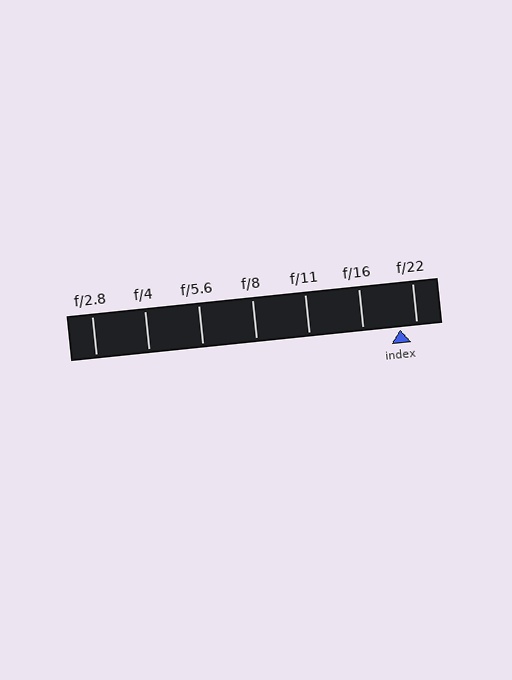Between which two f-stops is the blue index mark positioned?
The index mark is between f/16 and f/22.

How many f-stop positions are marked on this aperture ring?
There are 7 f-stop positions marked.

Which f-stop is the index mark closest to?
The index mark is closest to f/22.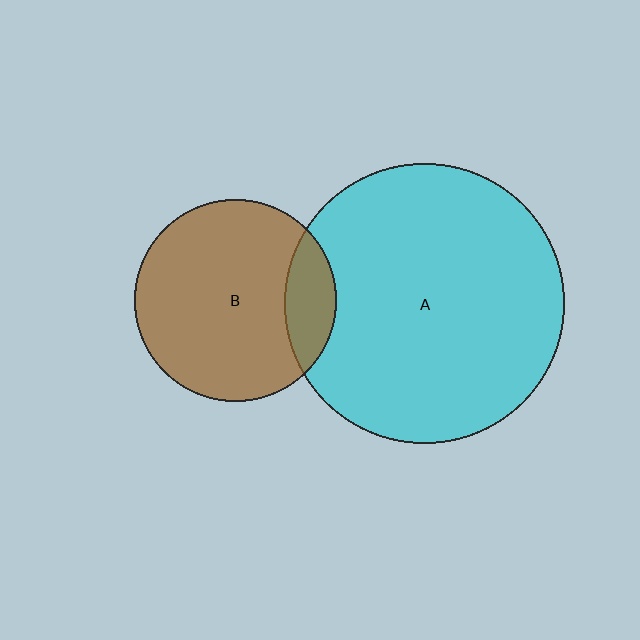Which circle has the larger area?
Circle A (cyan).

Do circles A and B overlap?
Yes.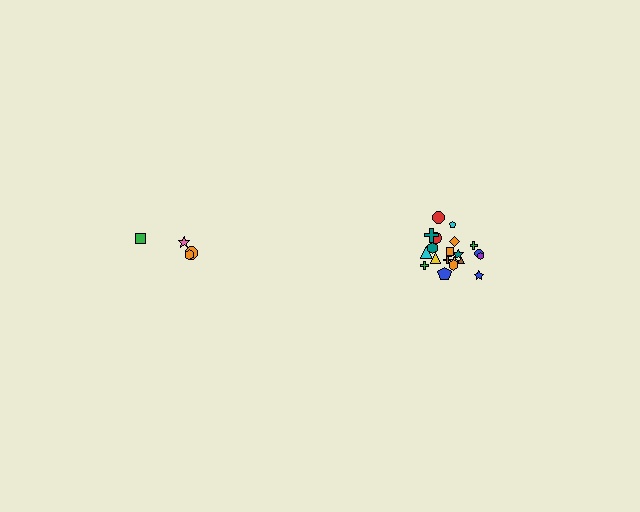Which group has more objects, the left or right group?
The right group.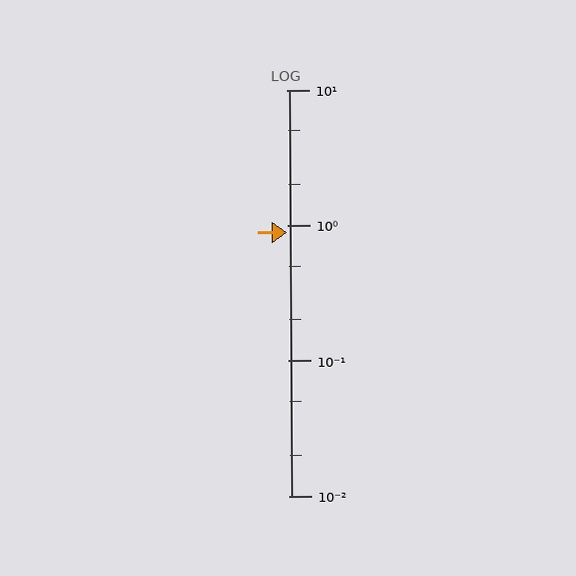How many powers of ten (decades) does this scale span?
The scale spans 3 decades, from 0.01 to 10.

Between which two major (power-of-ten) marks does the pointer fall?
The pointer is between 0.1 and 1.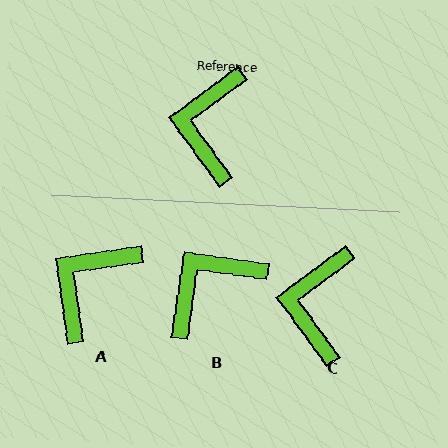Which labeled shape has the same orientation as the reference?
C.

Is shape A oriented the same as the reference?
No, it is off by about 28 degrees.